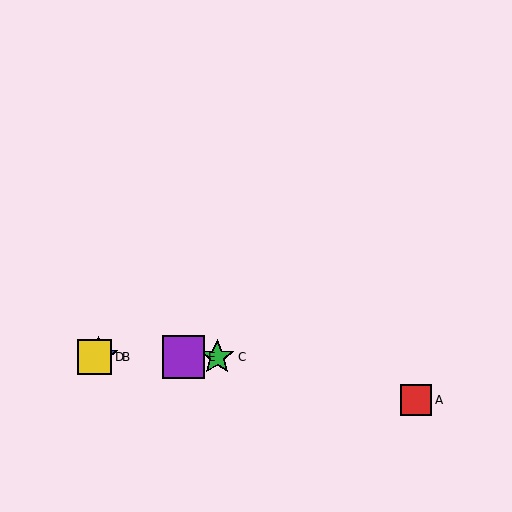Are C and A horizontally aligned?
No, C is at y≈357 and A is at y≈400.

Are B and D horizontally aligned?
Yes, both are at y≈357.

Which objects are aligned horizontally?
Objects B, C, D, E are aligned horizontally.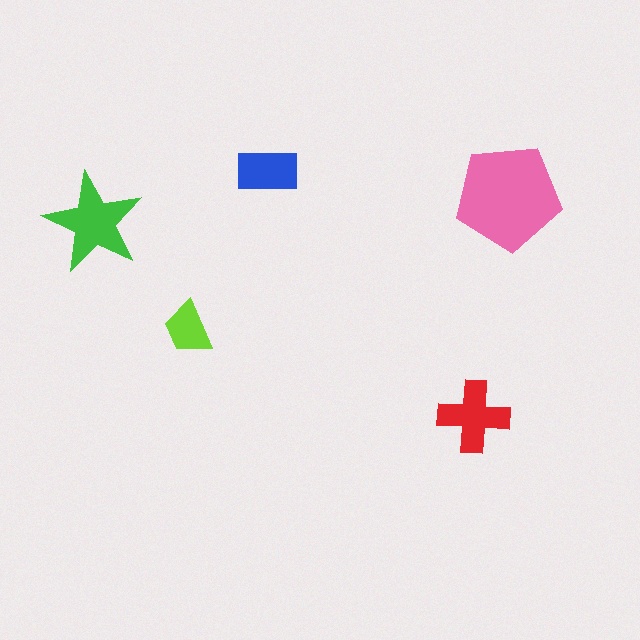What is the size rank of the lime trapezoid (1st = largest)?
5th.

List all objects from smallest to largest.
The lime trapezoid, the blue rectangle, the red cross, the green star, the pink pentagon.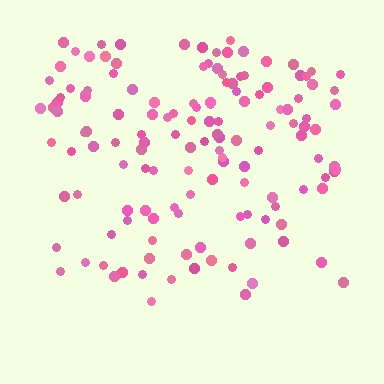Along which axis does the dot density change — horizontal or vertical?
Vertical.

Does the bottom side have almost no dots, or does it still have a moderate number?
Still a moderate number, just noticeably fewer than the top.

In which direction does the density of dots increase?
From bottom to top, with the top side densest.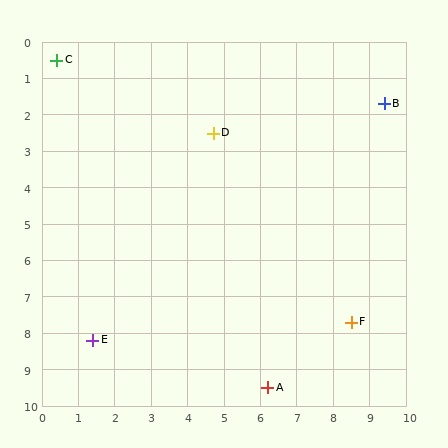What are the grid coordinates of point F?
Point F is at approximately (8.5, 7.7).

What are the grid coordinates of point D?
Point D is at approximately (4.7, 2.5).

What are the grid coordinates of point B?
Point B is at approximately (9.4, 1.7).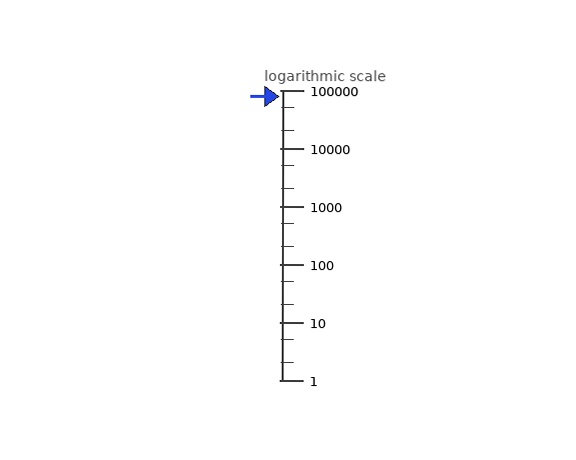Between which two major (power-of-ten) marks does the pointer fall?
The pointer is between 10000 and 100000.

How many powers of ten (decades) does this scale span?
The scale spans 5 decades, from 1 to 100000.